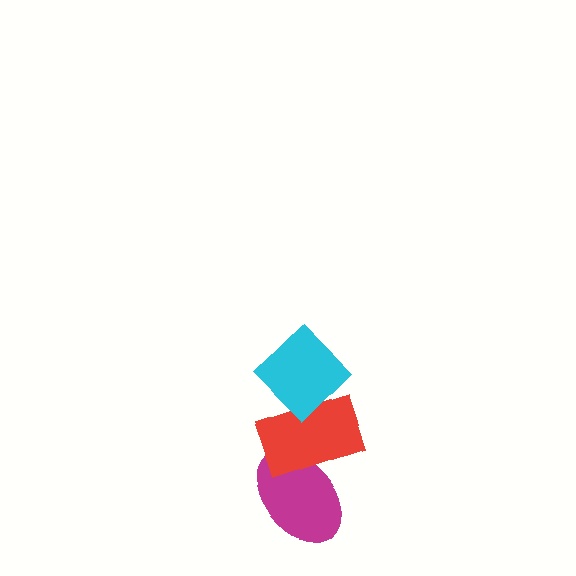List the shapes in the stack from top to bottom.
From top to bottom: the cyan diamond, the red rectangle, the magenta ellipse.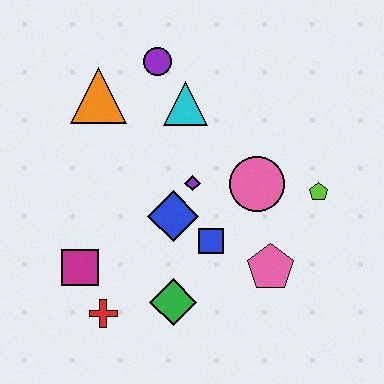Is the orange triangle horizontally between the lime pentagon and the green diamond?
No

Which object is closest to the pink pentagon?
The blue square is closest to the pink pentagon.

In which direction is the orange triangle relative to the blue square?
The orange triangle is above the blue square.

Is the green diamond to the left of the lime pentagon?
Yes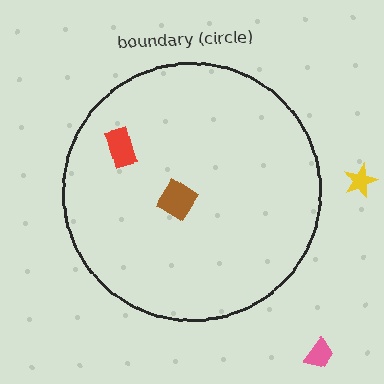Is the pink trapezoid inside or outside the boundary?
Outside.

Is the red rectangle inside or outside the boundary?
Inside.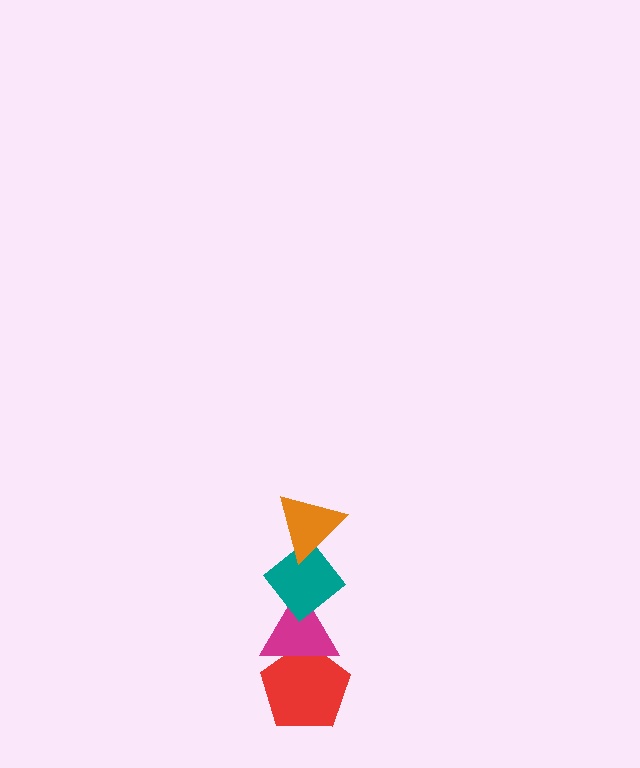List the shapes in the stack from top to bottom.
From top to bottom: the orange triangle, the teal diamond, the magenta triangle, the red pentagon.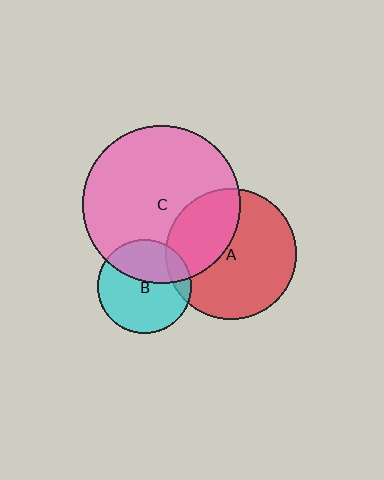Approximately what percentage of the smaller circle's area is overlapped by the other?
Approximately 35%.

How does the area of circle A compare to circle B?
Approximately 1.9 times.